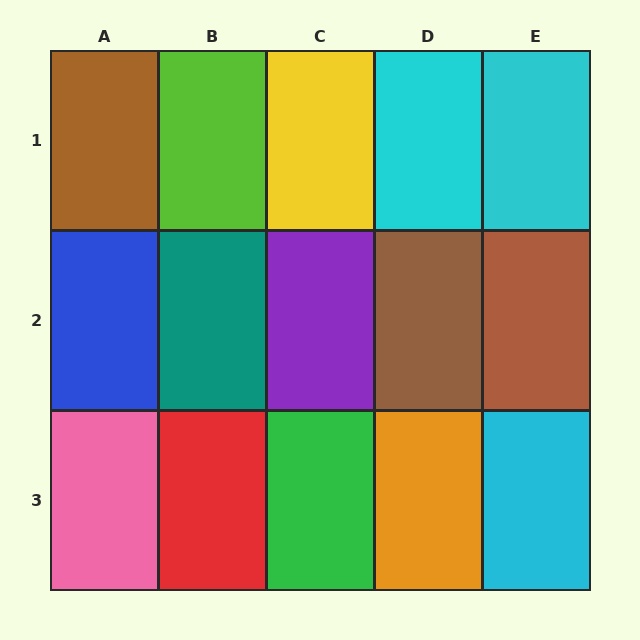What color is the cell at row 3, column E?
Cyan.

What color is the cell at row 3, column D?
Orange.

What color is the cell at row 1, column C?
Yellow.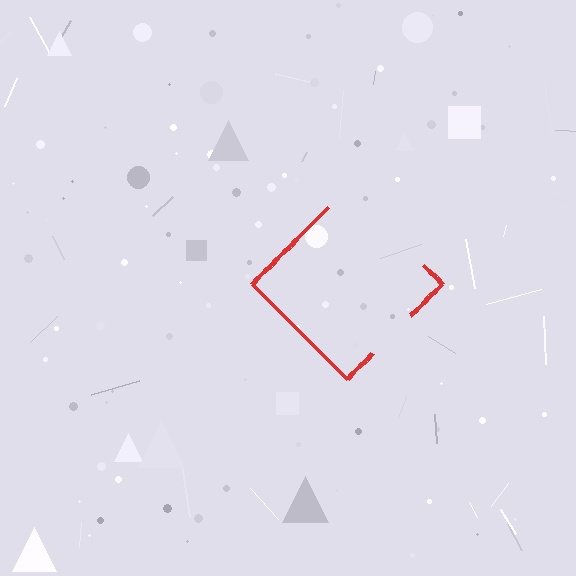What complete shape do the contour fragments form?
The contour fragments form a diamond.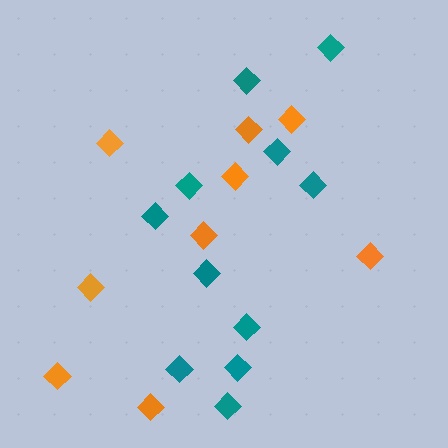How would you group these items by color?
There are 2 groups: one group of orange diamonds (9) and one group of teal diamonds (11).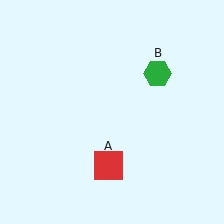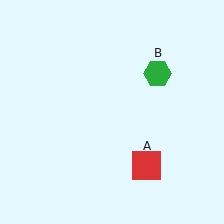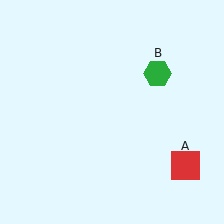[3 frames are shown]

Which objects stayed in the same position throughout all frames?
Green hexagon (object B) remained stationary.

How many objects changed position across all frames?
1 object changed position: red square (object A).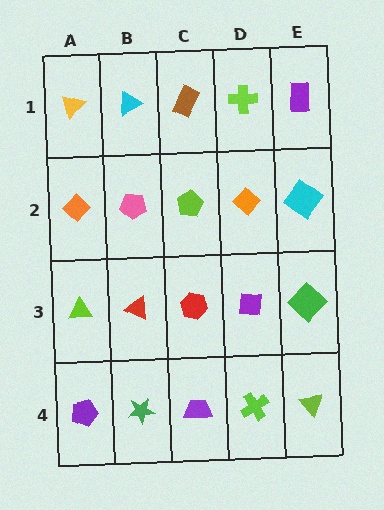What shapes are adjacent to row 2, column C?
A brown rectangle (row 1, column C), a red hexagon (row 3, column C), a pink pentagon (row 2, column B), an orange diamond (row 2, column D).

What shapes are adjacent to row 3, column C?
A lime pentagon (row 2, column C), a purple trapezoid (row 4, column C), a red triangle (row 3, column B), a purple square (row 3, column D).